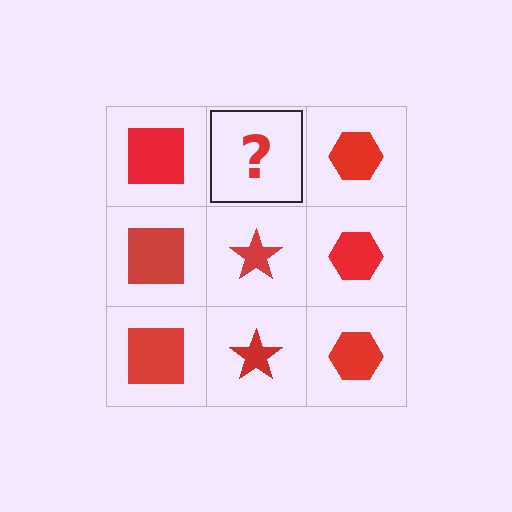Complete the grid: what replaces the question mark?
The question mark should be replaced with a red star.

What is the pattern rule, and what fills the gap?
The rule is that each column has a consistent shape. The gap should be filled with a red star.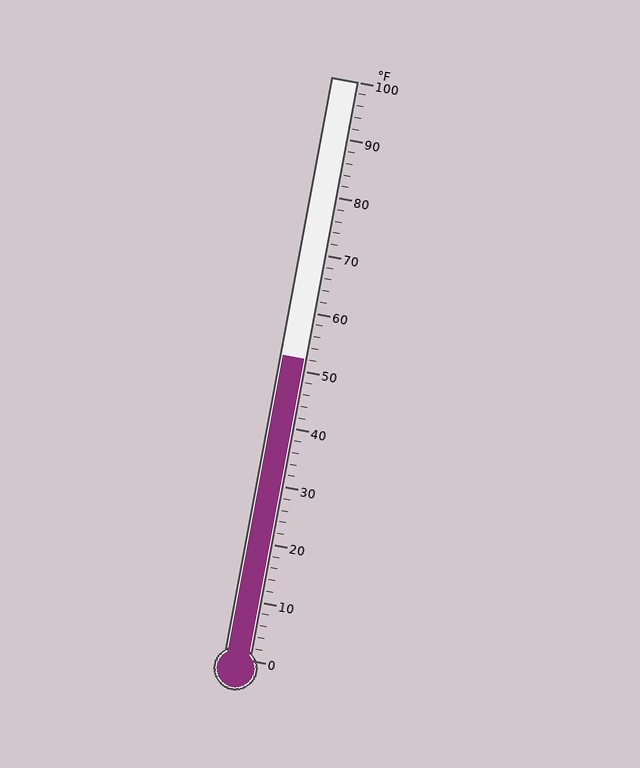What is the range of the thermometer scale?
The thermometer scale ranges from 0°F to 100°F.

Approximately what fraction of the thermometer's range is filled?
The thermometer is filled to approximately 50% of its range.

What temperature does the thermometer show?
The thermometer shows approximately 52°F.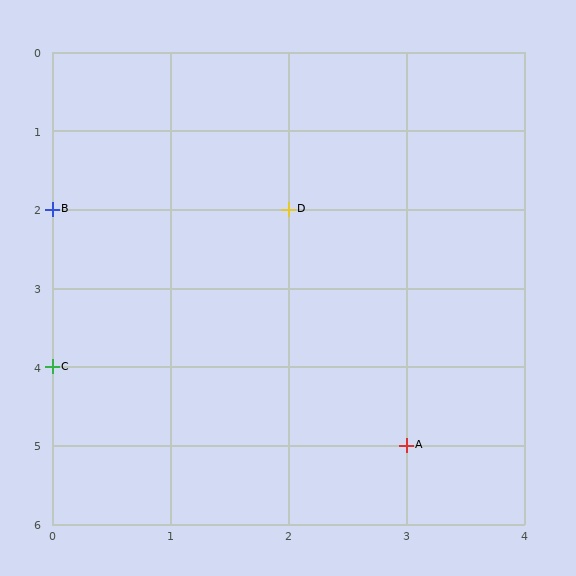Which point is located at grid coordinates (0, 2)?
Point B is at (0, 2).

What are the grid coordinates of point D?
Point D is at grid coordinates (2, 2).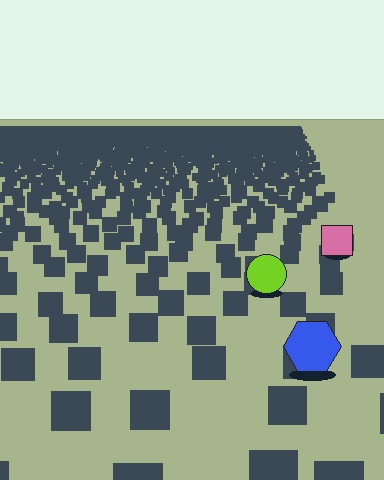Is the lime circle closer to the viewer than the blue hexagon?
No. The blue hexagon is closer — you can tell from the texture gradient: the ground texture is coarser near it.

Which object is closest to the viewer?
The blue hexagon is closest. The texture marks near it are larger and more spread out.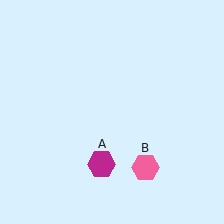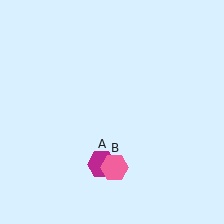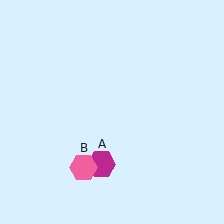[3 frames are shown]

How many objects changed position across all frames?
1 object changed position: pink hexagon (object B).